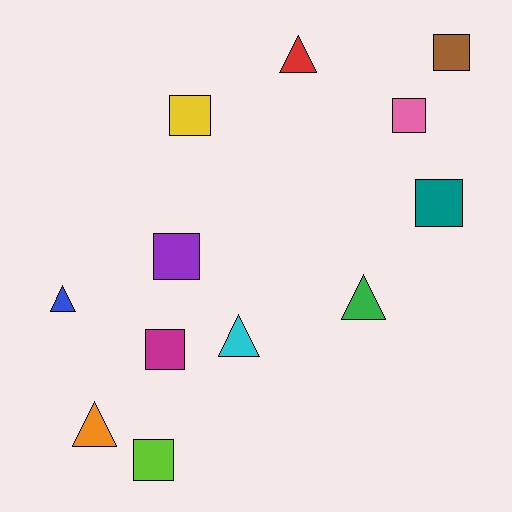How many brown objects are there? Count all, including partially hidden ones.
There is 1 brown object.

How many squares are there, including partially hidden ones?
There are 7 squares.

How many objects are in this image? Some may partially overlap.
There are 12 objects.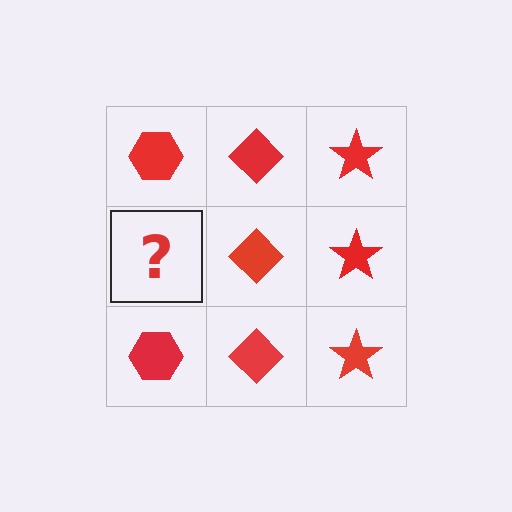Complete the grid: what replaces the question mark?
The question mark should be replaced with a red hexagon.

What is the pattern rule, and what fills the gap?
The rule is that each column has a consistent shape. The gap should be filled with a red hexagon.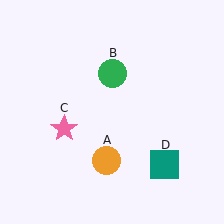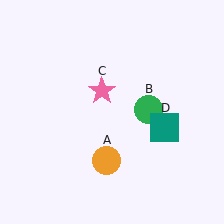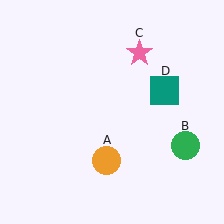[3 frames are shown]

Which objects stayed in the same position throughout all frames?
Orange circle (object A) remained stationary.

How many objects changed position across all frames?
3 objects changed position: green circle (object B), pink star (object C), teal square (object D).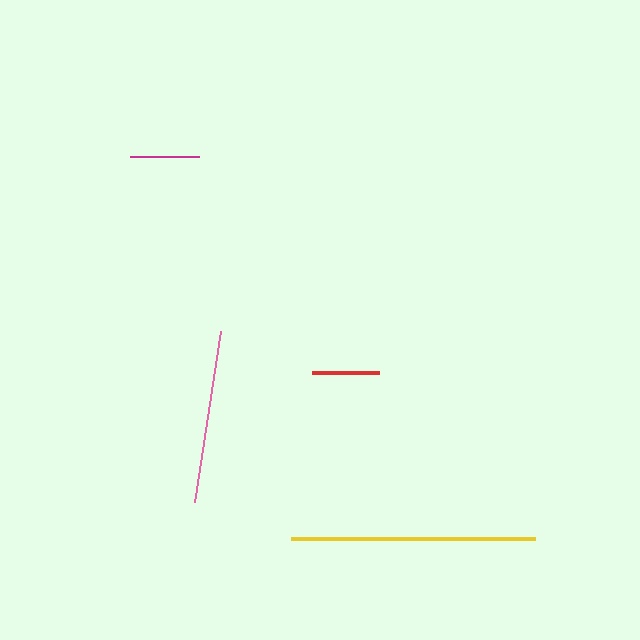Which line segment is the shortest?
The red line is the shortest at approximately 67 pixels.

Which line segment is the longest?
The yellow line is the longest at approximately 244 pixels.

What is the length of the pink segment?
The pink segment is approximately 173 pixels long.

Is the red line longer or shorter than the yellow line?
The yellow line is longer than the red line.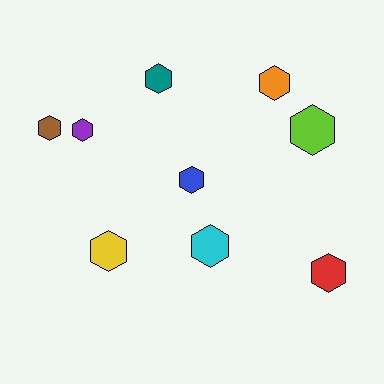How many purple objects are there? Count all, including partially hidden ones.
There is 1 purple object.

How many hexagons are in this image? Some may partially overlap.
There are 9 hexagons.